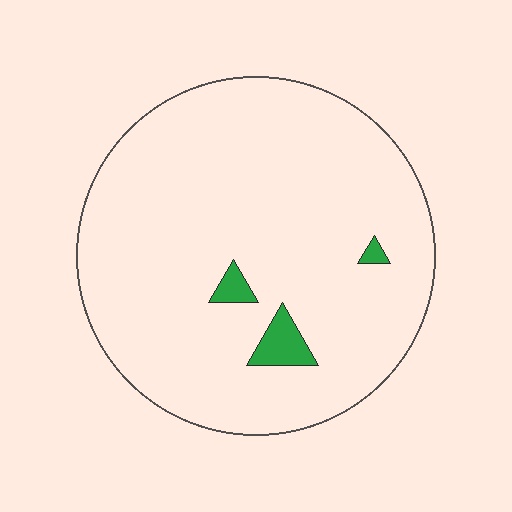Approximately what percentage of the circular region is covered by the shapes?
Approximately 5%.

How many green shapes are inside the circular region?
3.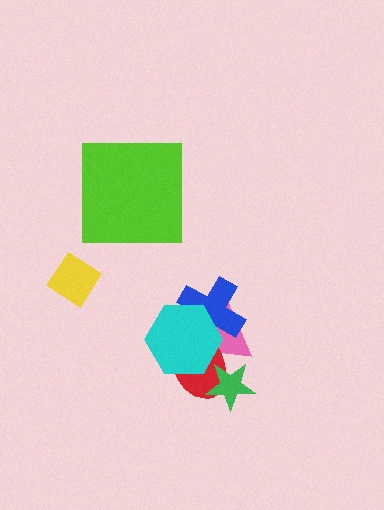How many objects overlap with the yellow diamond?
0 objects overlap with the yellow diamond.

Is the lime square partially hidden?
No, no other shape covers it.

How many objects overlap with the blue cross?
3 objects overlap with the blue cross.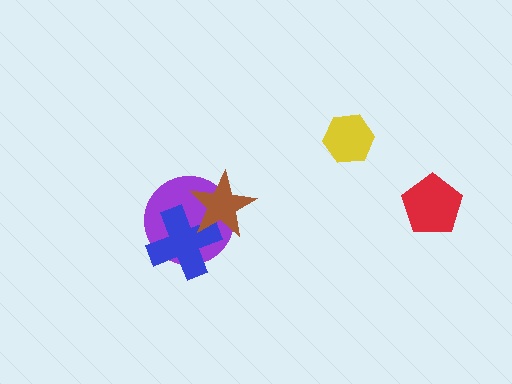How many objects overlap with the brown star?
2 objects overlap with the brown star.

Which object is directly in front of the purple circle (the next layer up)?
The blue cross is directly in front of the purple circle.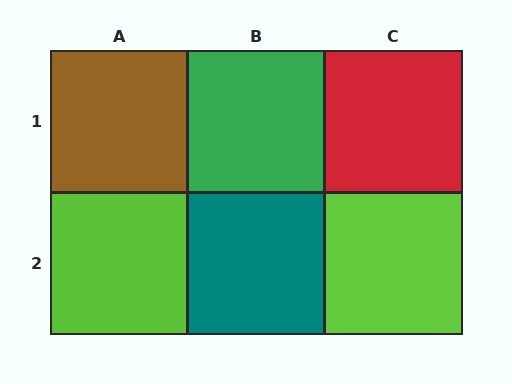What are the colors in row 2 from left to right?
Lime, teal, lime.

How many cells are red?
1 cell is red.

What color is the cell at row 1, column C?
Red.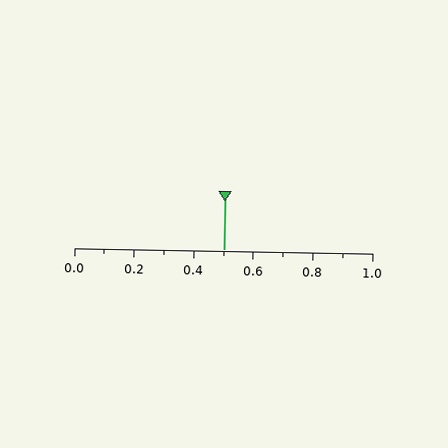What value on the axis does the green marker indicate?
The marker indicates approximately 0.5.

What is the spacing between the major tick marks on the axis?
The major ticks are spaced 0.2 apart.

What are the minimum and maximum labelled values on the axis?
The axis runs from 0.0 to 1.0.